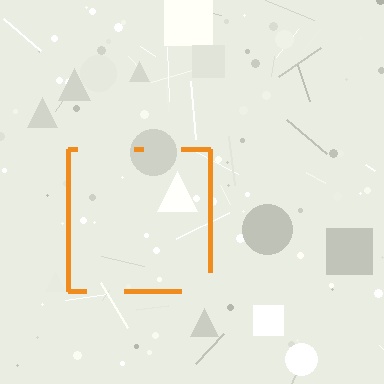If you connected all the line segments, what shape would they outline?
They would outline a square.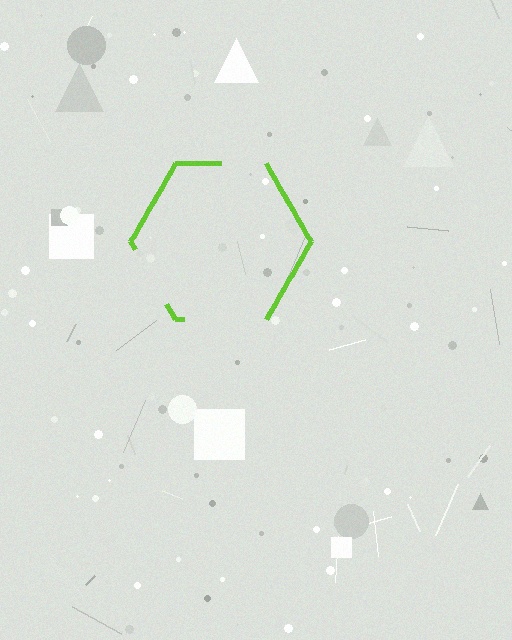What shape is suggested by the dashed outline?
The dashed outline suggests a hexagon.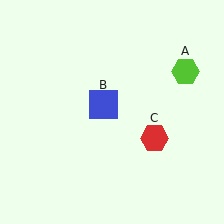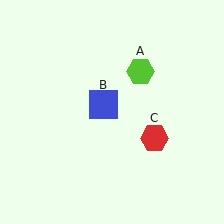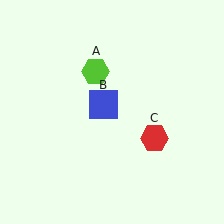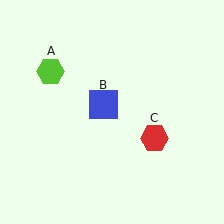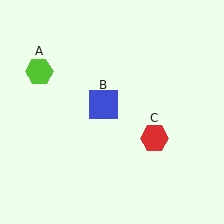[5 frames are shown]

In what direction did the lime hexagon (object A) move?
The lime hexagon (object A) moved left.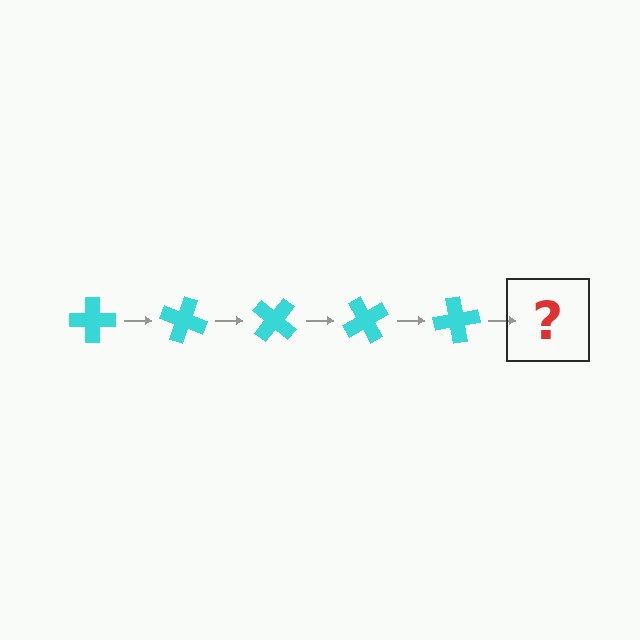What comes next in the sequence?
The next element should be a cyan cross rotated 100 degrees.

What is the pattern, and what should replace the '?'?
The pattern is that the cross rotates 20 degrees each step. The '?' should be a cyan cross rotated 100 degrees.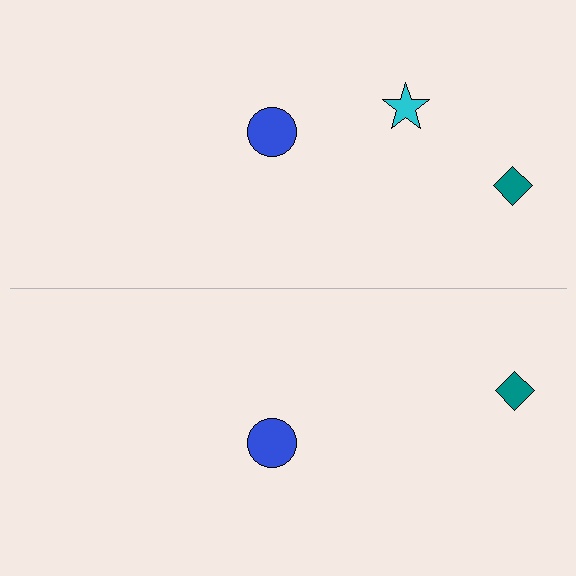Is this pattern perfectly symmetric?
No, the pattern is not perfectly symmetric. A cyan star is missing from the bottom side.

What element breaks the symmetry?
A cyan star is missing from the bottom side.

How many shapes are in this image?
There are 5 shapes in this image.